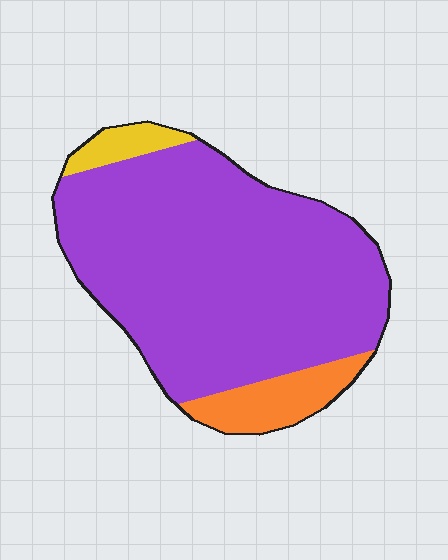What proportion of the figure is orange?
Orange covers about 10% of the figure.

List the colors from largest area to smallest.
From largest to smallest: purple, orange, yellow.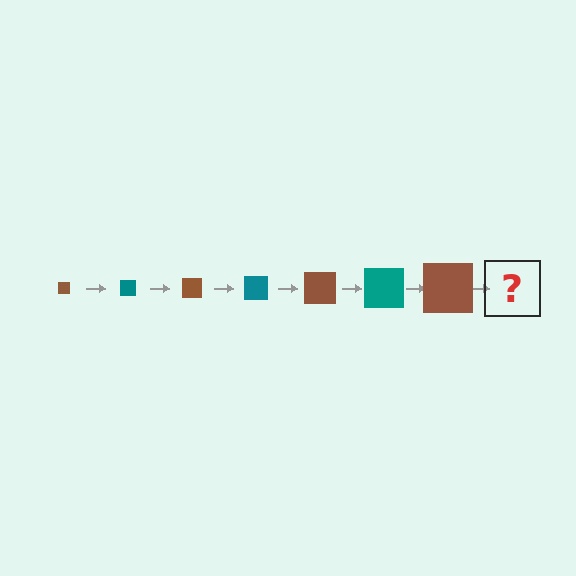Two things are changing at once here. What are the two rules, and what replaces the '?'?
The two rules are that the square grows larger each step and the color cycles through brown and teal. The '?' should be a teal square, larger than the previous one.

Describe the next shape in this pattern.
It should be a teal square, larger than the previous one.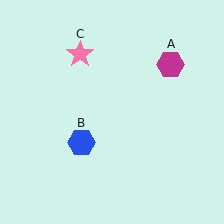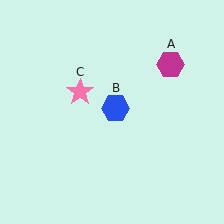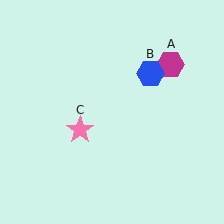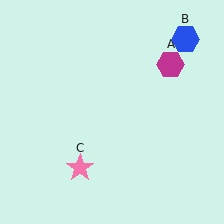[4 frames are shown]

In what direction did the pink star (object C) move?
The pink star (object C) moved down.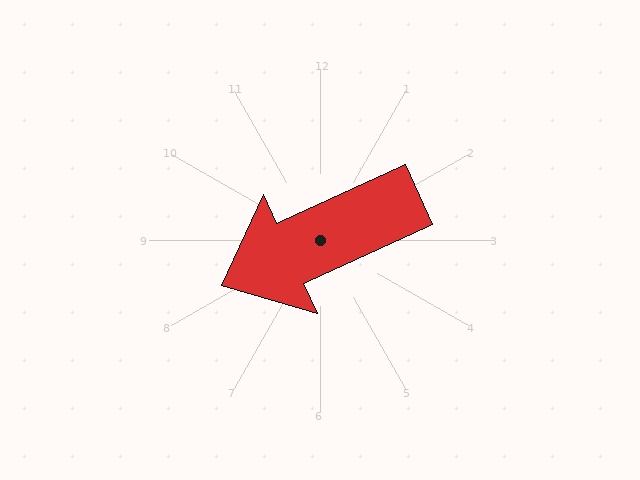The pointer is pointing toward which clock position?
Roughly 8 o'clock.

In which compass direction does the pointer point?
Southwest.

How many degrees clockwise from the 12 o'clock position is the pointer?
Approximately 245 degrees.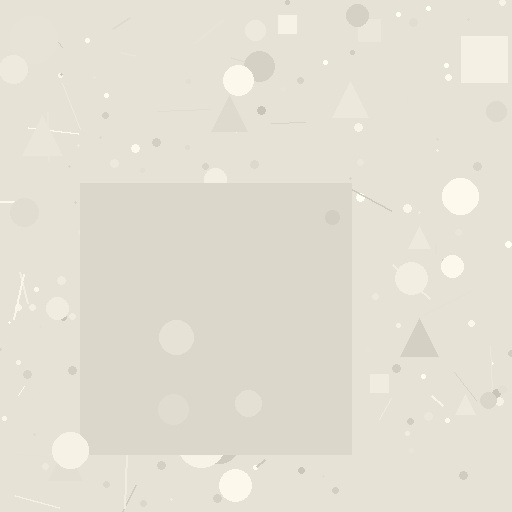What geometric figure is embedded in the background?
A square is embedded in the background.